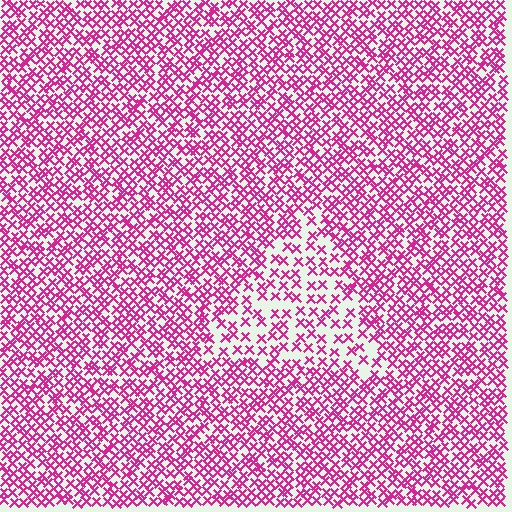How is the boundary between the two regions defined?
The boundary is defined by a change in element density (approximately 1.9x ratio). All elements are the same color, size, and shape.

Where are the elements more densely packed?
The elements are more densely packed outside the triangle boundary.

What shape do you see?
I see a triangle.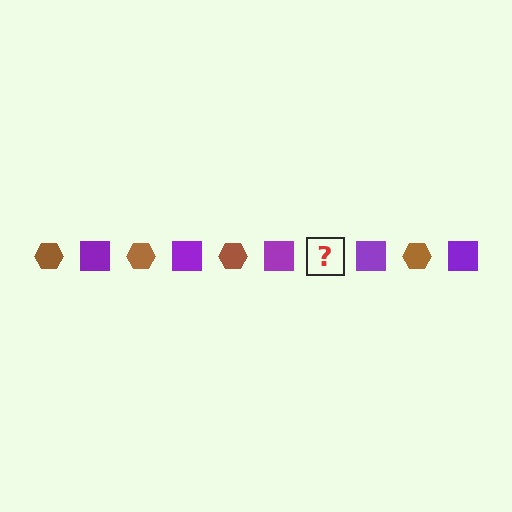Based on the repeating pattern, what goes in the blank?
The blank should be a brown hexagon.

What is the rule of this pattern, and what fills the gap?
The rule is that the pattern alternates between brown hexagon and purple square. The gap should be filled with a brown hexagon.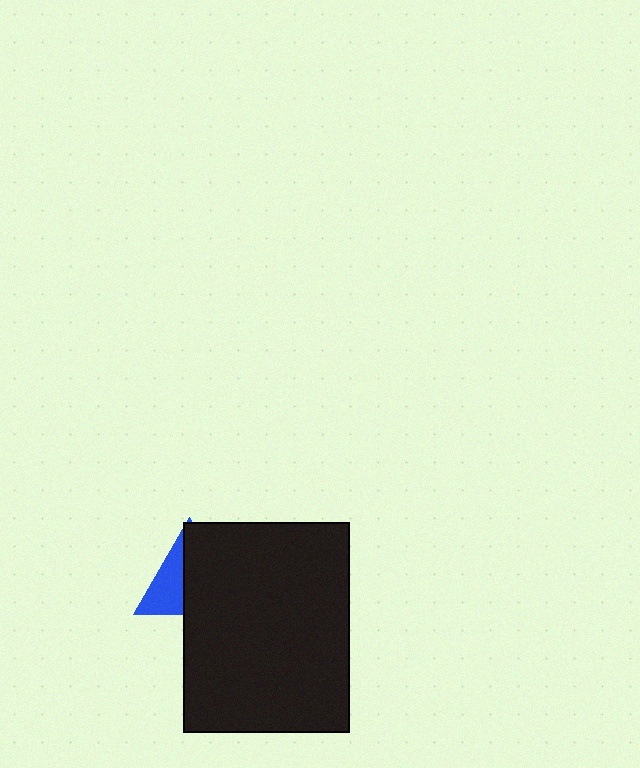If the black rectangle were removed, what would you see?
You would see the complete blue triangle.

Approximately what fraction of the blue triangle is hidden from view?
Roughly 60% of the blue triangle is hidden behind the black rectangle.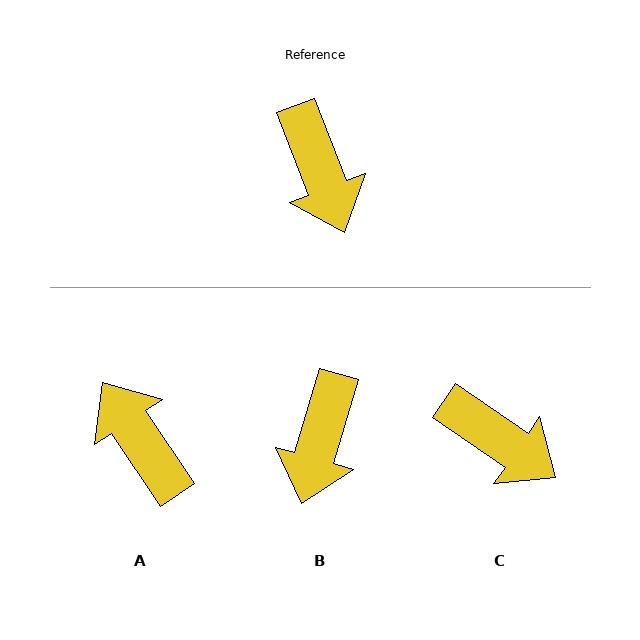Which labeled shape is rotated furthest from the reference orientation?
A, about 167 degrees away.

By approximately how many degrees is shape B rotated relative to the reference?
Approximately 37 degrees clockwise.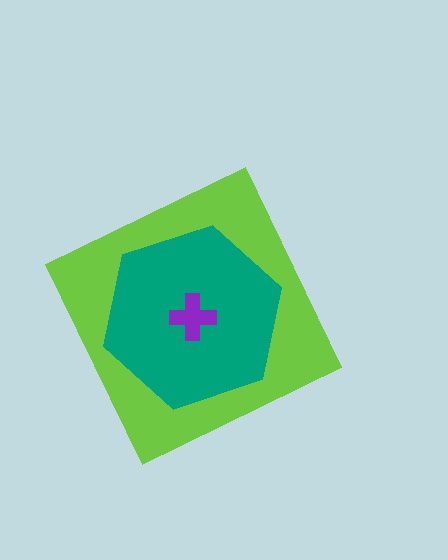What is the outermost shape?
The lime diamond.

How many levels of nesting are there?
3.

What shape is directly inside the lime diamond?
The teal hexagon.